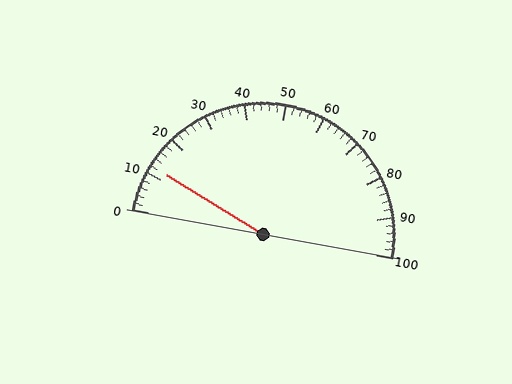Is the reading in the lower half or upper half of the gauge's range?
The reading is in the lower half of the range (0 to 100).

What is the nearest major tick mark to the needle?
The nearest major tick mark is 10.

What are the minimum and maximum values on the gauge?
The gauge ranges from 0 to 100.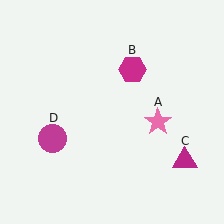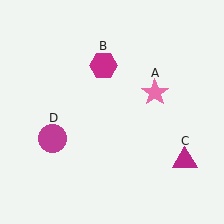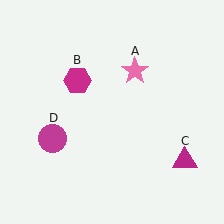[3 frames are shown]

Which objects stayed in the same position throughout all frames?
Magenta triangle (object C) and magenta circle (object D) remained stationary.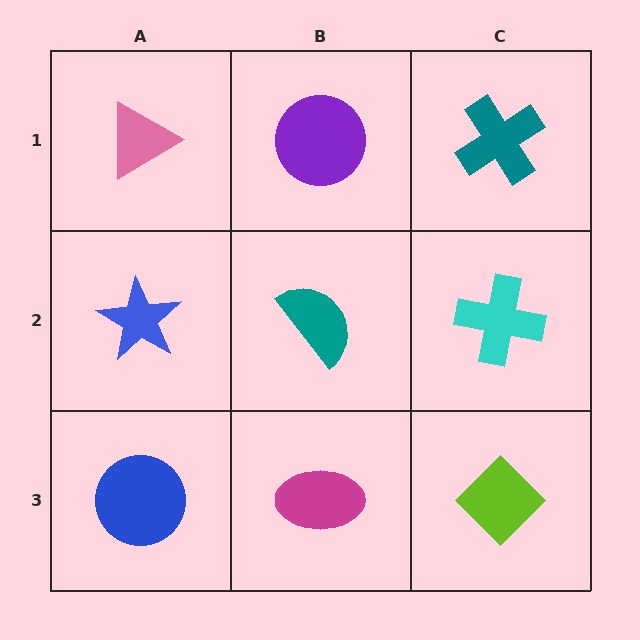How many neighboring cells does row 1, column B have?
3.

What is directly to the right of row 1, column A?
A purple circle.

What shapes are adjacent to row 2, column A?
A pink triangle (row 1, column A), a blue circle (row 3, column A), a teal semicircle (row 2, column B).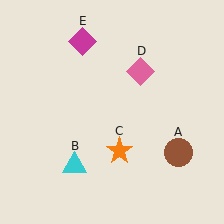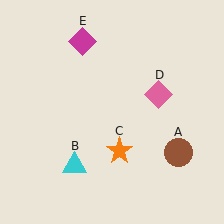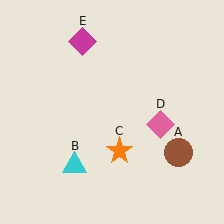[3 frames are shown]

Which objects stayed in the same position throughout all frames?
Brown circle (object A) and cyan triangle (object B) and orange star (object C) and magenta diamond (object E) remained stationary.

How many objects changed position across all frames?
1 object changed position: pink diamond (object D).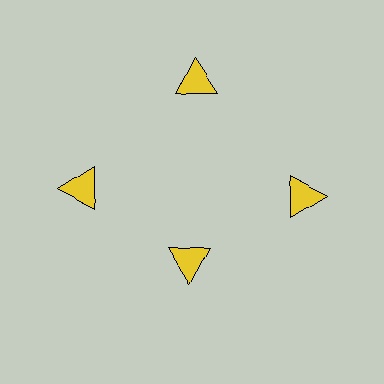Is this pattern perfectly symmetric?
No. The 4 yellow triangles are arranged in a ring, but one element near the 6 o'clock position is pulled inward toward the center, breaking the 4-fold rotational symmetry.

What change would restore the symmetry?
The symmetry would be restored by moving it outward, back onto the ring so that all 4 triangles sit at equal angles and equal distance from the center.